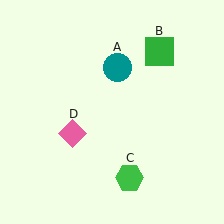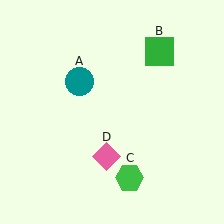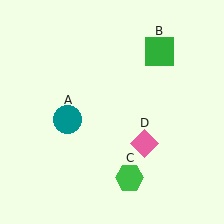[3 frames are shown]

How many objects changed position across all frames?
2 objects changed position: teal circle (object A), pink diamond (object D).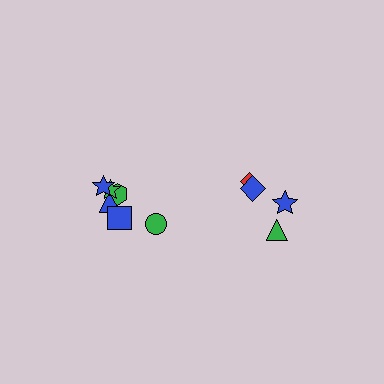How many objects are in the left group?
There are 6 objects.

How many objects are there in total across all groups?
There are 10 objects.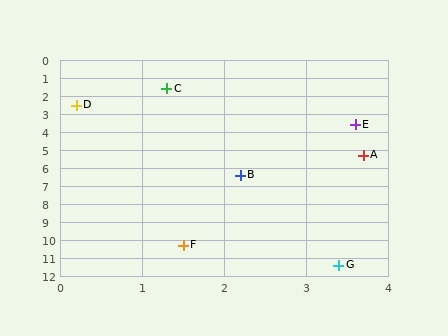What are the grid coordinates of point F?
Point F is at approximately (1.5, 10.3).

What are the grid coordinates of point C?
Point C is at approximately (1.3, 1.6).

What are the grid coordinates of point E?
Point E is at approximately (3.6, 3.6).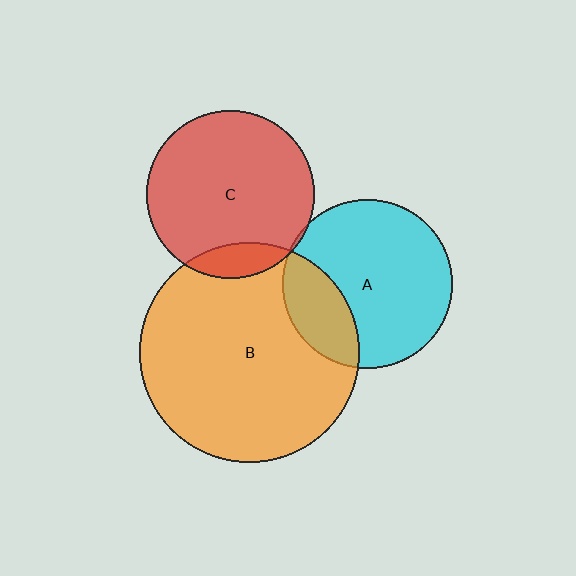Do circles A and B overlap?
Yes.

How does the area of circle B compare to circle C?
Approximately 1.7 times.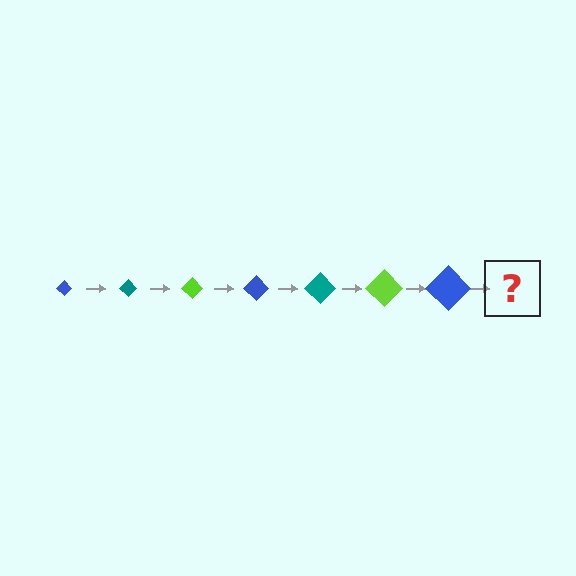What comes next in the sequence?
The next element should be a teal diamond, larger than the previous one.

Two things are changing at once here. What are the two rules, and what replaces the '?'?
The two rules are that the diamond grows larger each step and the color cycles through blue, teal, and lime. The '?' should be a teal diamond, larger than the previous one.